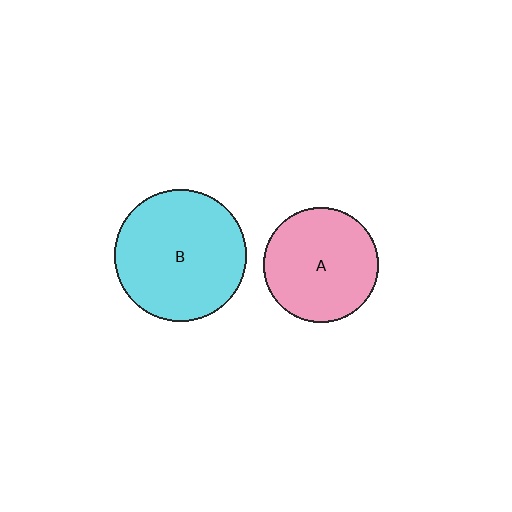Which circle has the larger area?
Circle B (cyan).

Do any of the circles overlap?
No, none of the circles overlap.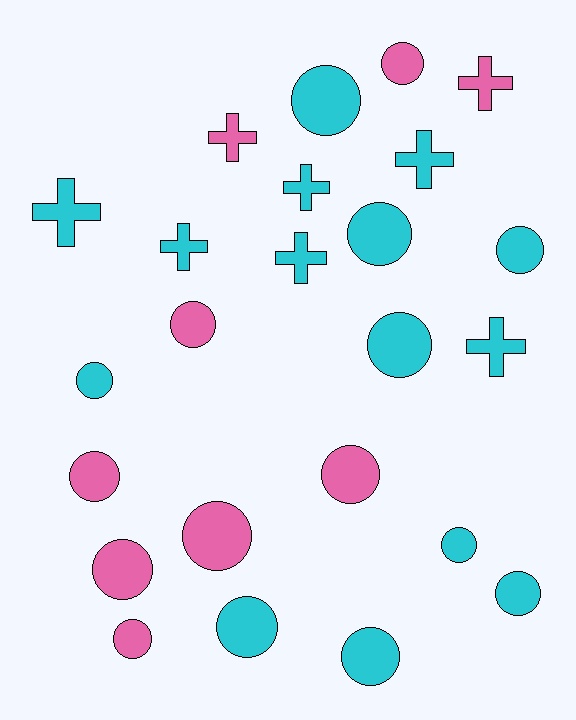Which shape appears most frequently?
Circle, with 16 objects.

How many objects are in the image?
There are 24 objects.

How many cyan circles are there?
There are 9 cyan circles.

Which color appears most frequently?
Cyan, with 15 objects.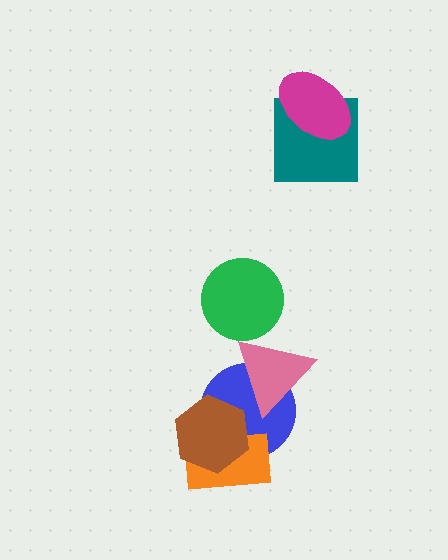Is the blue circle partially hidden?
Yes, it is partially covered by another shape.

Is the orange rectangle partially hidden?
Yes, it is partially covered by another shape.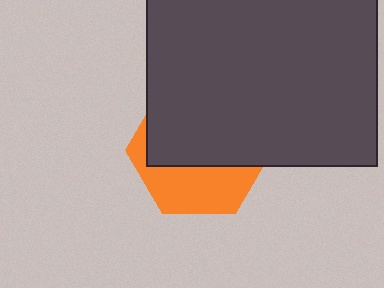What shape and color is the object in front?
The object in front is a dark gray square.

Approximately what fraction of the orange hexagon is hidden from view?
Roughly 63% of the orange hexagon is hidden behind the dark gray square.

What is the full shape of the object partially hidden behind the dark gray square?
The partially hidden object is an orange hexagon.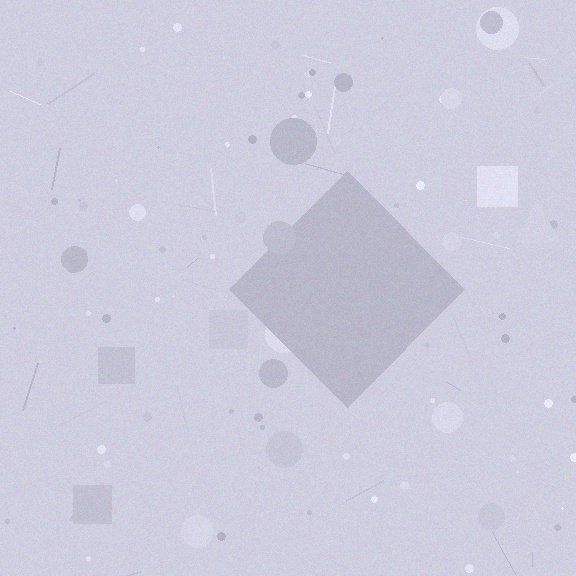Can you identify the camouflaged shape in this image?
The camouflaged shape is a diamond.